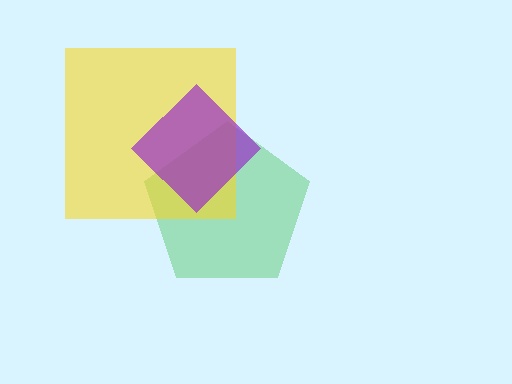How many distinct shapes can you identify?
There are 3 distinct shapes: a green pentagon, a yellow square, a purple diamond.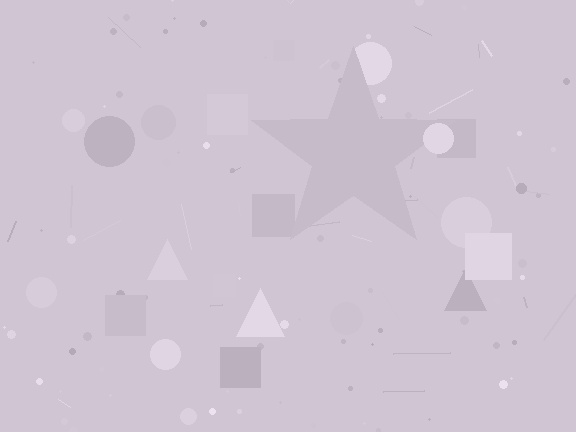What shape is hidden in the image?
A star is hidden in the image.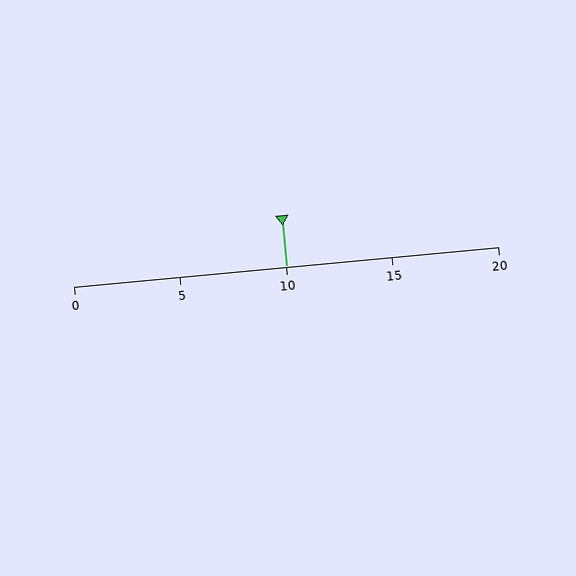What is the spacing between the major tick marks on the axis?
The major ticks are spaced 5 apart.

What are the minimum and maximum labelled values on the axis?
The axis runs from 0 to 20.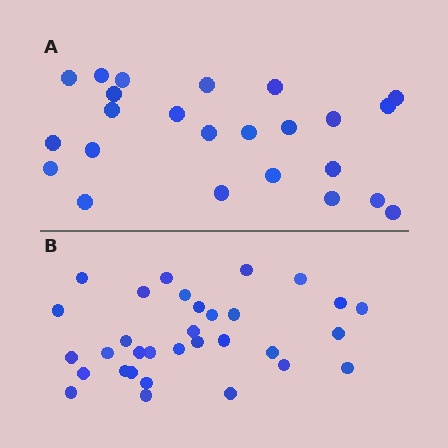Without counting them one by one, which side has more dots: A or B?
Region B (the bottom region) has more dots.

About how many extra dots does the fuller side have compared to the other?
Region B has roughly 8 or so more dots than region A.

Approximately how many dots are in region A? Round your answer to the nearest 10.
About 20 dots. (The exact count is 24, which rounds to 20.)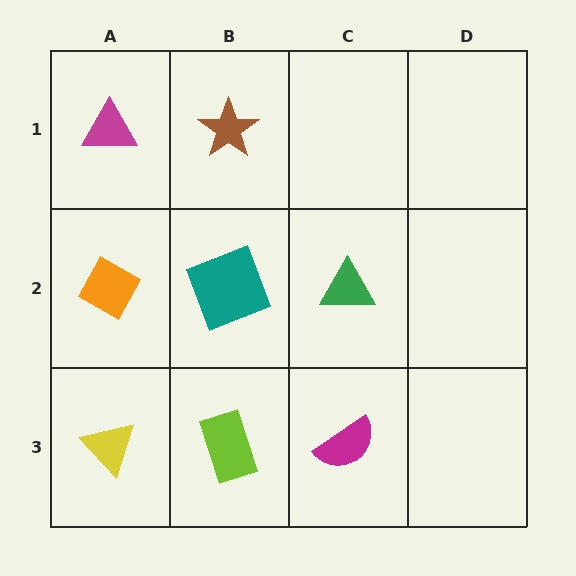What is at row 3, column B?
A lime rectangle.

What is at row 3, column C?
A magenta semicircle.